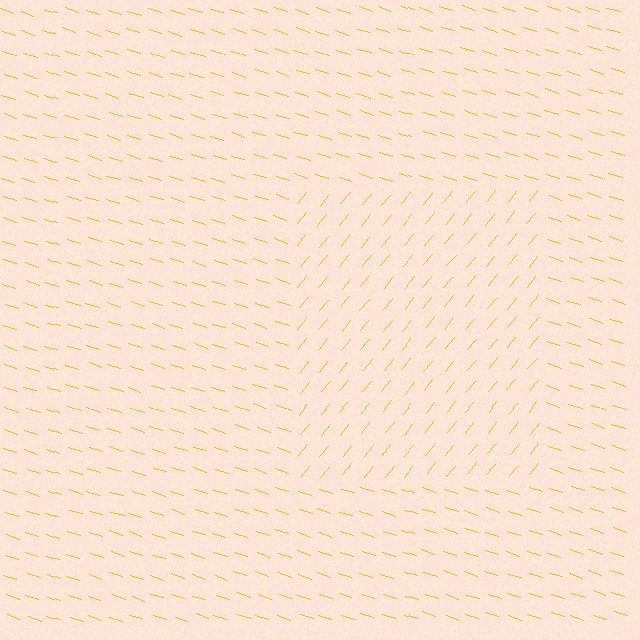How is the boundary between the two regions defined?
The boundary is defined purely by a change in line orientation (approximately 69 degrees difference). All lines are the same color and thickness.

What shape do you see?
I see a rectangle.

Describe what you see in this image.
The image is filled with small yellow line segments. A rectangle region in the image has lines oriented differently from the surrounding lines, creating a visible texture boundary.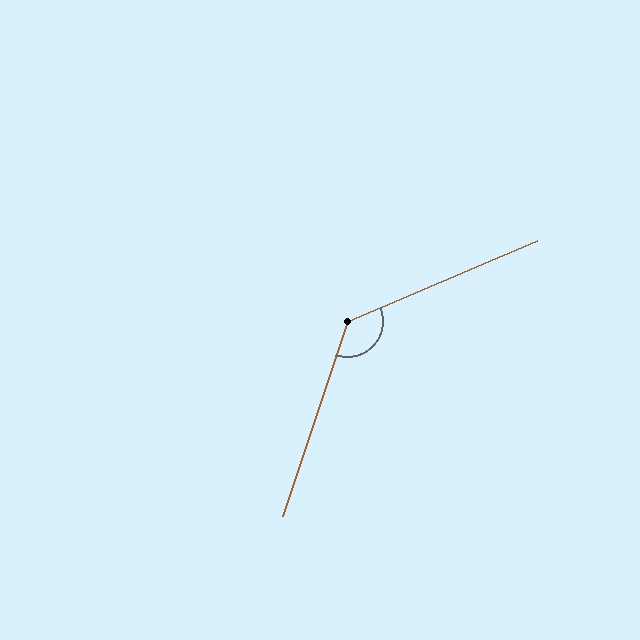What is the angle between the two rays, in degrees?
Approximately 132 degrees.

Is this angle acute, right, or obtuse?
It is obtuse.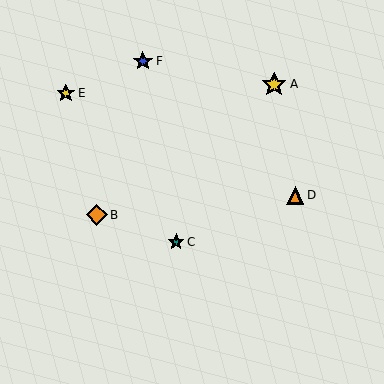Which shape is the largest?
The yellow star (labeled A) is the largest.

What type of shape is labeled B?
Shape B is an orange diamond.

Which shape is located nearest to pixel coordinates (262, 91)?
The yellow star (labeled A) at (274, 84) is nearest to that location.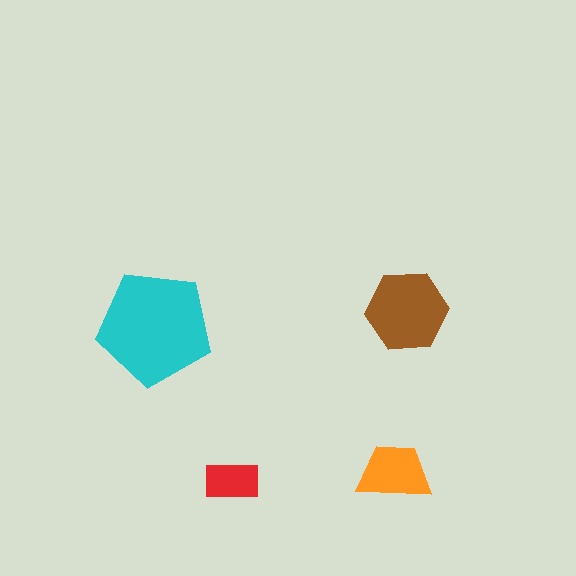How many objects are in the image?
There are 4 objects in the image.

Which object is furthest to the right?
The brown hexagon is rightmost.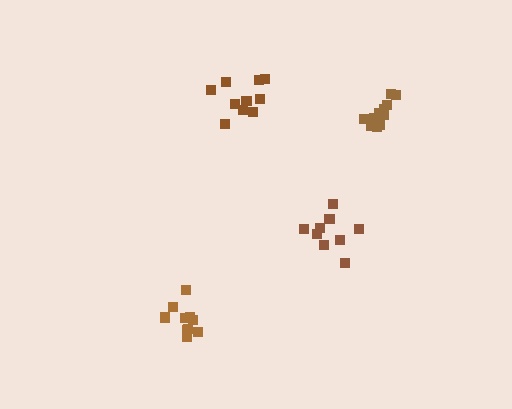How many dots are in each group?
Group 1: 10 dots, Group 2: 12 dots, Group 3: 9 dots, Group 4: 11 dots (42 total).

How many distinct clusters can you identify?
There are 4 distinct clusters.